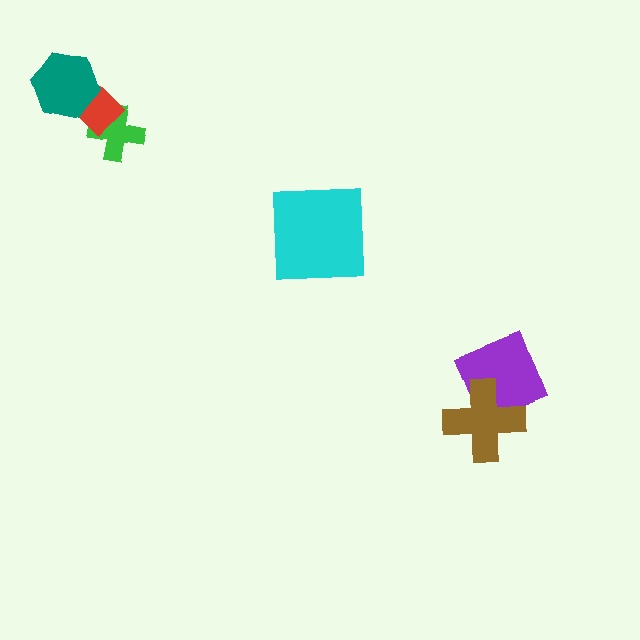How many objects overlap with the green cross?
1 object overlaps with the green cross.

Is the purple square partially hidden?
Yes, it is partially covered by another shape.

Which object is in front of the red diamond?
The teal hexagon is in front of the red diamond.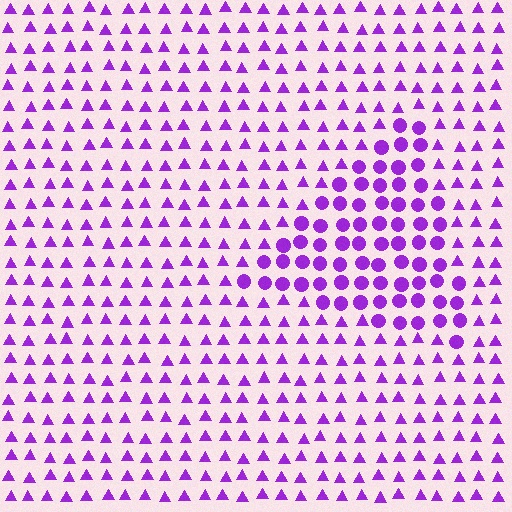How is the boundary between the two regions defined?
The boundary is defined by a change in element shape: circles inside vs. triangles outside. All elements share the same color and spacing.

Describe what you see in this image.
The image is filled with small purple elements arranged in a uniform grid. A triangle-shaped region contains circles, while the surrounding area contains triangles. The boundary is defined purely by the change in element shape.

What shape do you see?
I see a triangle.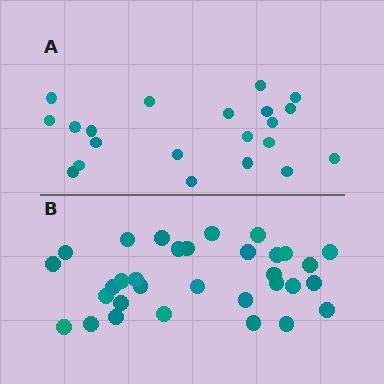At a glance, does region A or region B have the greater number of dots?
Region B (the bottom region) has more dots.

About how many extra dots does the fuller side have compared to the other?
Region B has roughly 12 or so more dots than region A.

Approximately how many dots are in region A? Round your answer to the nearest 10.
About 20 dots. (The exact count is 21, which rounds to 20.)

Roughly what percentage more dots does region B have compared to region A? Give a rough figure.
About 50% more.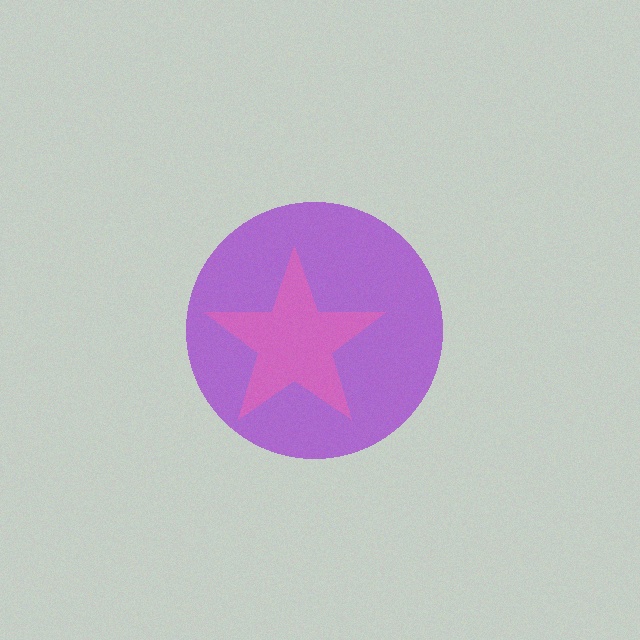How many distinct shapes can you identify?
There are 2 distinct shapes: a purple circle, a pink star.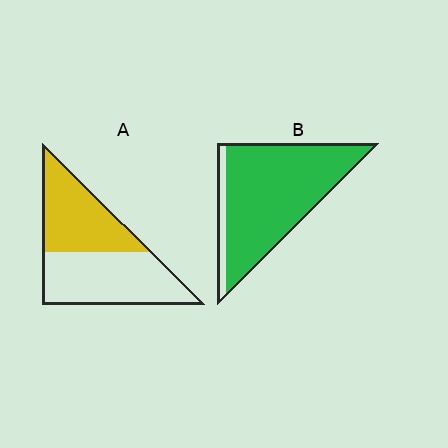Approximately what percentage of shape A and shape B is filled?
A is approximately 45% and B is approximately 90%.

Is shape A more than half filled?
No.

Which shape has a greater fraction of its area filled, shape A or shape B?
Shape B.